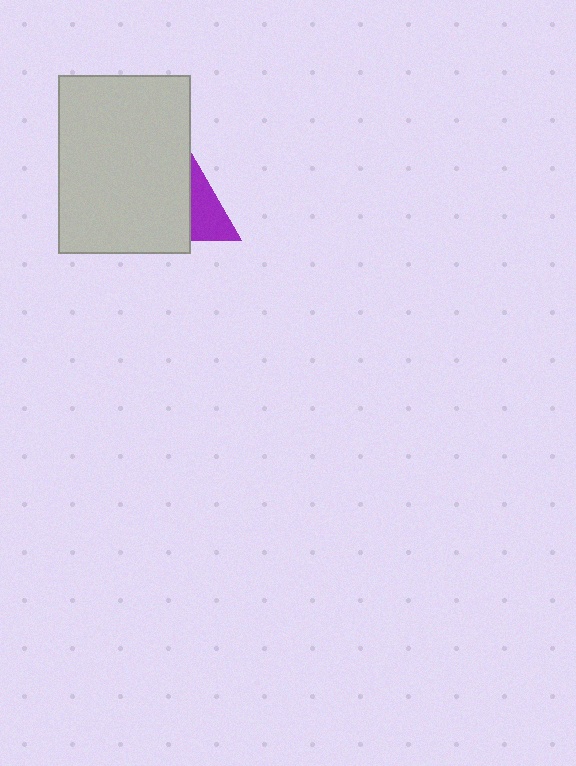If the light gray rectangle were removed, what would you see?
You would see the complete purple triangle.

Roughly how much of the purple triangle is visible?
A small part of it is visible (roughly 37%).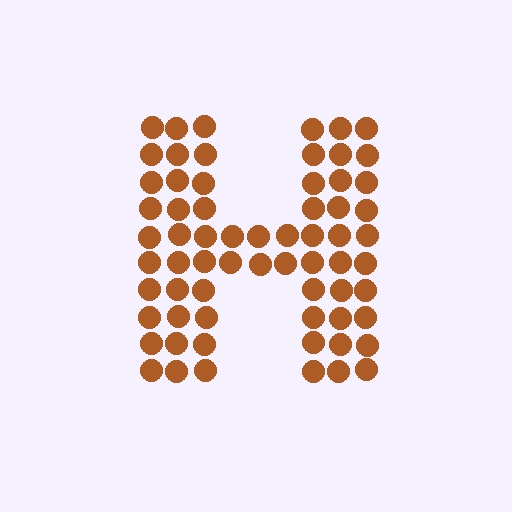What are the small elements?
The small elements are circles.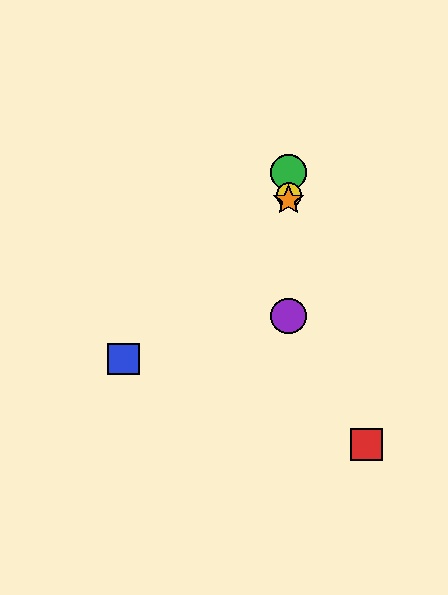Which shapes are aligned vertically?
The green circle, the yellow circle, the purple circle, the orange star are aligned vertically.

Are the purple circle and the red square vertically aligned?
No, the purple circle is at x≈289 and the red square is at x≈366.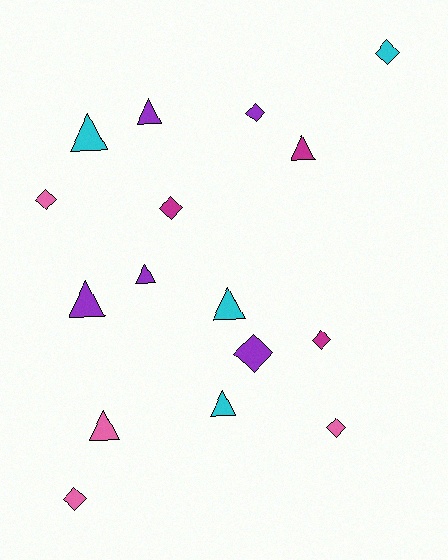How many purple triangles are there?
There are 3 purple triangles.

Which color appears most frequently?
Purple, with 5 objects.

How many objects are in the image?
There are 16 objects.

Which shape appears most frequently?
Diamond, with 8 objects.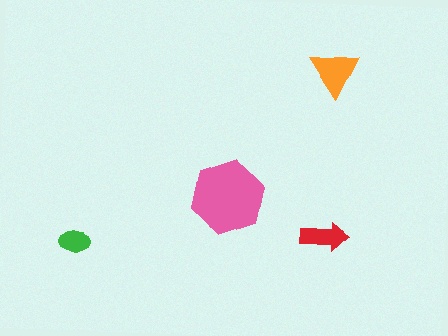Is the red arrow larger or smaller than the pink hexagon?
Smaller.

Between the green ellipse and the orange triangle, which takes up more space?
The orange triangle.